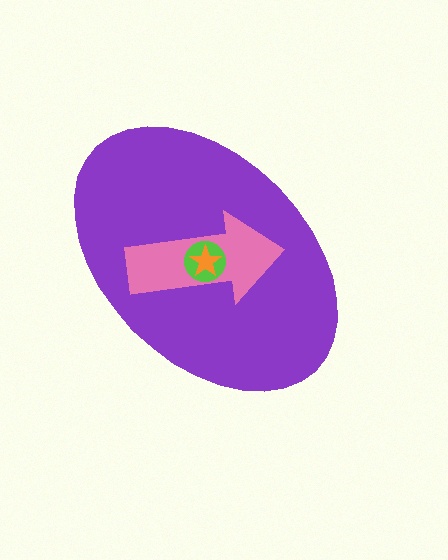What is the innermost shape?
The orange star.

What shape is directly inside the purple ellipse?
The pink arrow.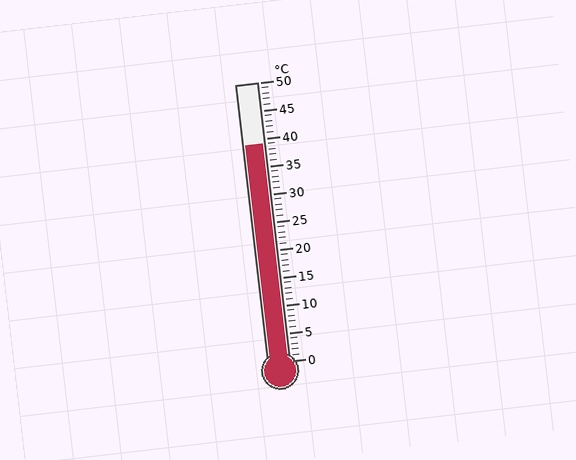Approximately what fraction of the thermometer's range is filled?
The thermometer is filled to approximately 80% of its range.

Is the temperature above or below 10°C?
The temperature is above 10°C.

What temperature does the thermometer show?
The thermometer shows approximately 39°C.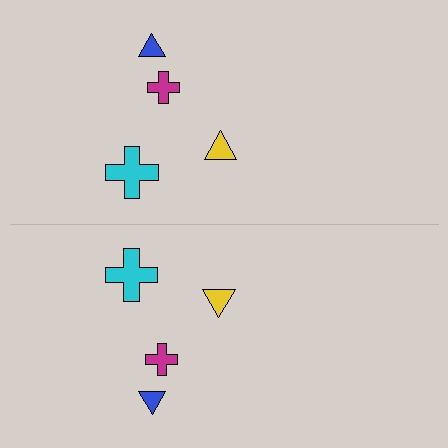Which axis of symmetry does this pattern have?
The pattern has a horizontal axis of symmetry running through the center of the image.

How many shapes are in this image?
There are 8 shapes in this image.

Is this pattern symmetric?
Yes, this pattern has bilateral (reflection) symmetry.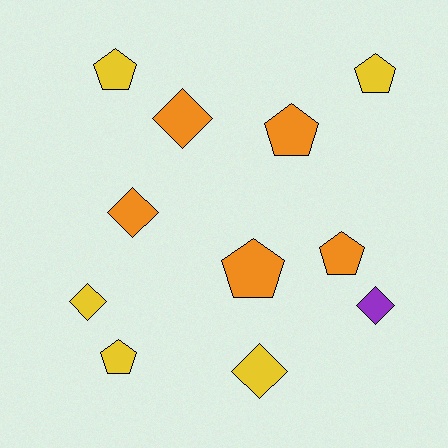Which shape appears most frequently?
Pentagon, with 6 objects.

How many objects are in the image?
There are 11 objects.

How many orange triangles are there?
There are no orange triangles.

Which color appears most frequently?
Yellow, with 5 objects.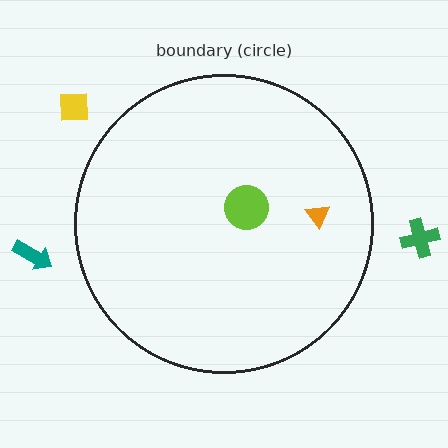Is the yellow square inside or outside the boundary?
Outside.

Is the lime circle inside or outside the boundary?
Inside.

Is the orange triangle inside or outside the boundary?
Inside.